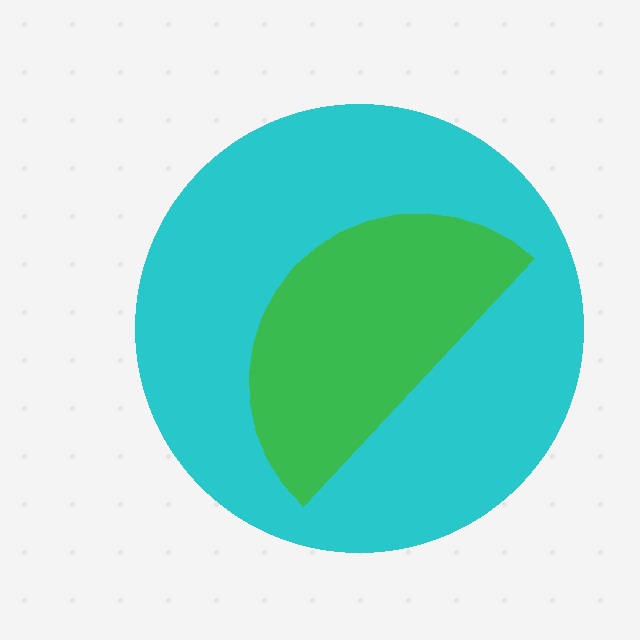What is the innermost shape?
The green semicircle.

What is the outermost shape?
The cyan circle.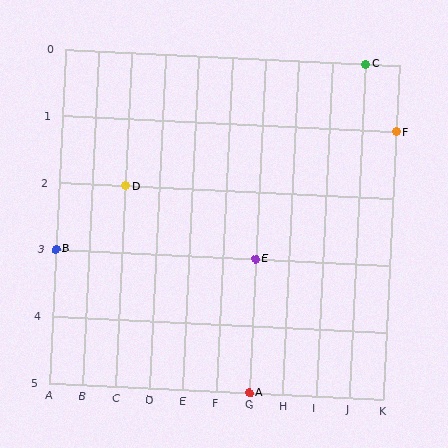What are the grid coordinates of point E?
Point E is at grid coordinates (G, 3).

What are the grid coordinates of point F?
Point F is at grid coordinates (K, 1).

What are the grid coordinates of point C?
Point C is at grid coordinates (J, 0).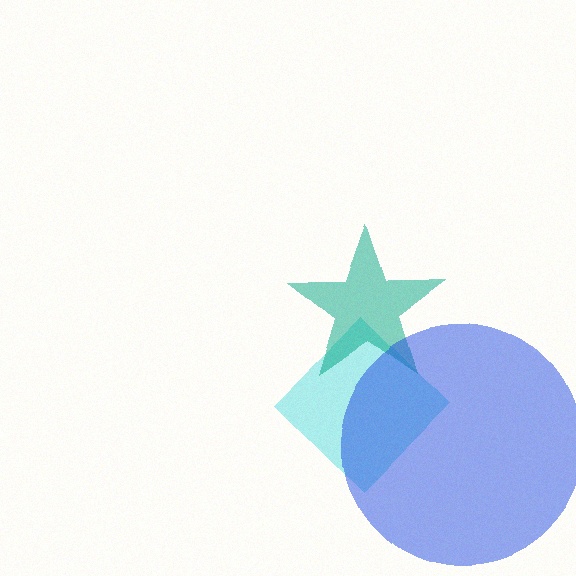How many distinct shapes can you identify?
There are 3 distinct shapes: a cyan diamond, a teal star, a blue circle.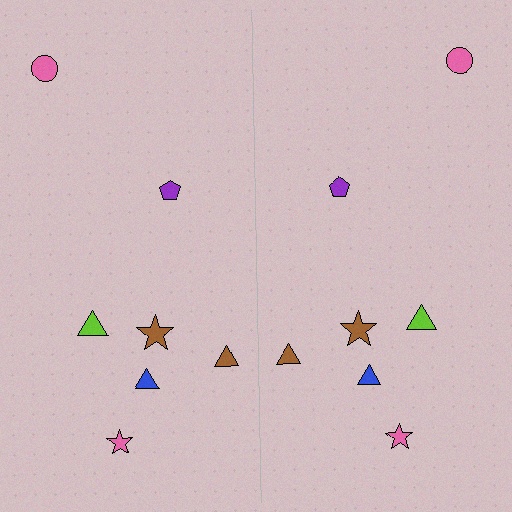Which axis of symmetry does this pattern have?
The pattern has a vertical axis of symmetry running through the center of the image.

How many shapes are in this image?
There are 14 shapes in this image.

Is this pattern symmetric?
Yes, this pattern has bilateral (reflection) symmetry.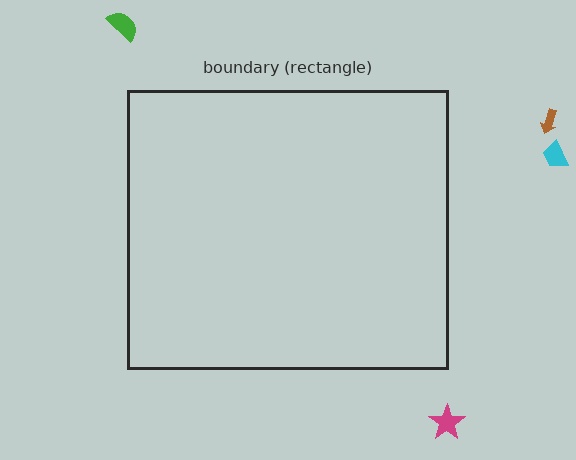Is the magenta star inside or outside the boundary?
Outside.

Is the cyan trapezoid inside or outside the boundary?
Outside.